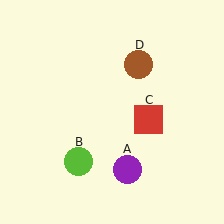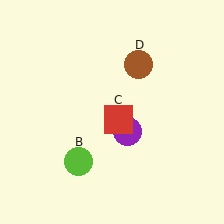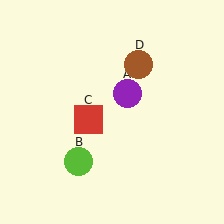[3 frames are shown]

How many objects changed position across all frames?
2 objects changed position: purple circle (object A), red square (object C).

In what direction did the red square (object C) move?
The red square (object C) moved left.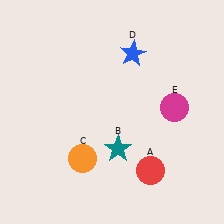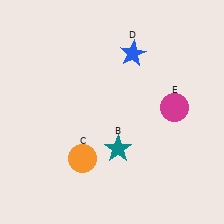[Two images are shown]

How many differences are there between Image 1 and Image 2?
There is 1 difference between the two images.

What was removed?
The red circle (A) was removed in Image 2.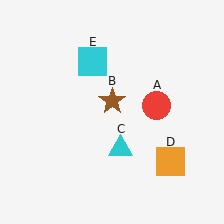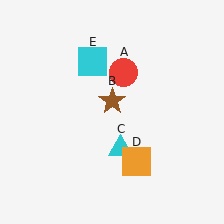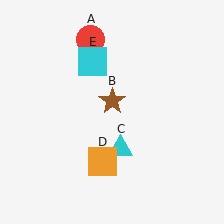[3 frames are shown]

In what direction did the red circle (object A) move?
The red circle (object A) moved up and to the left.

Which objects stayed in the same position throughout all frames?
Brown star (object B) and cyan triangle (object C) and cyan square (object E) remained stationary.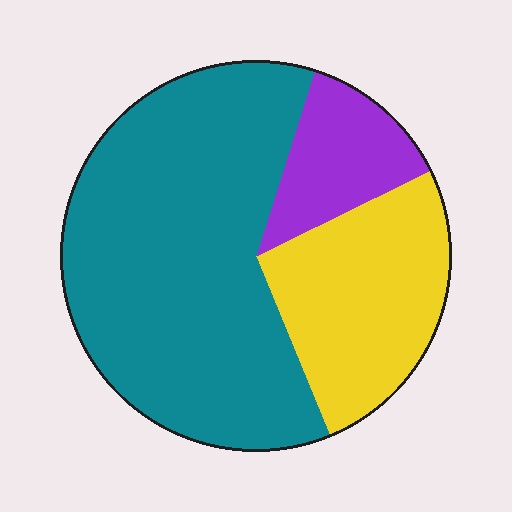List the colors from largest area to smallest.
From largest to smallest: teal, yellow, purple.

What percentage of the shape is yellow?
Yellow takes up about one quarter (1/4) of the shape.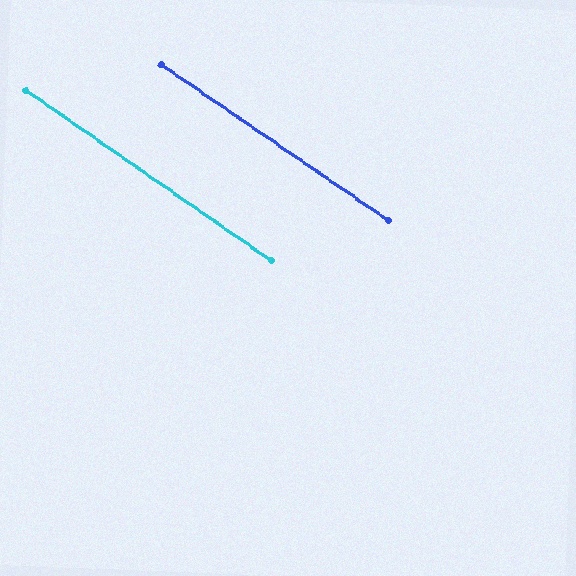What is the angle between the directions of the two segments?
Approximately 0 degrees.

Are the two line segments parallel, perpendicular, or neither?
Parallel — their directions differ by only 0.2°.